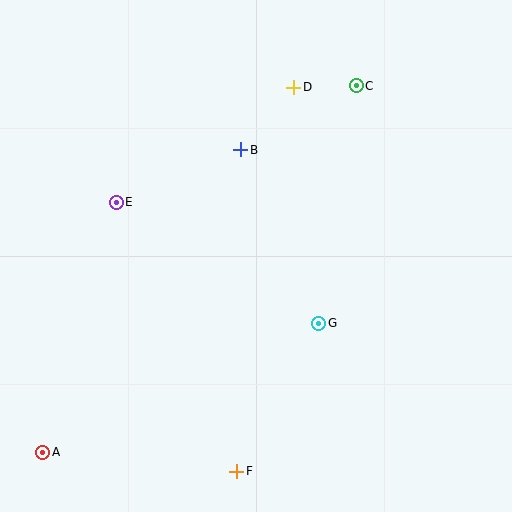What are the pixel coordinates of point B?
Point B is at (241, 150).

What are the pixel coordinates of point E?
Point E is at (116, 202).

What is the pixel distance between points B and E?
The distance between B and E is 135 pixels.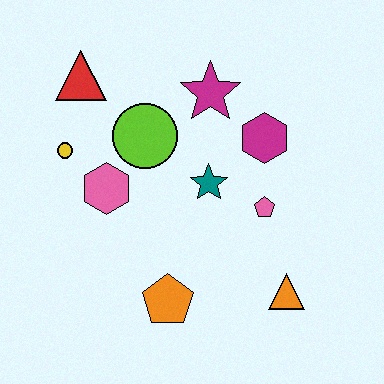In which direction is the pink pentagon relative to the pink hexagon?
The pink pentagon is to the right of the pink hexagon.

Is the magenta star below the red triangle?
Yes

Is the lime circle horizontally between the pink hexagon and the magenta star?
Yes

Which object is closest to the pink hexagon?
The yellow circle is closest to the pink hexagon.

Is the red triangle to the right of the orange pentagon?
No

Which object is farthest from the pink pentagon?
The red triangle is farthest from the pink pentagon.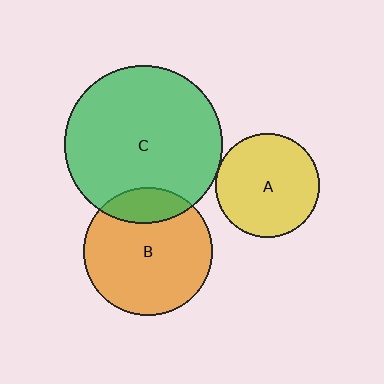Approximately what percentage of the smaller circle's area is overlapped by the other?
Approximately 5%.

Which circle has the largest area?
Circle C (green).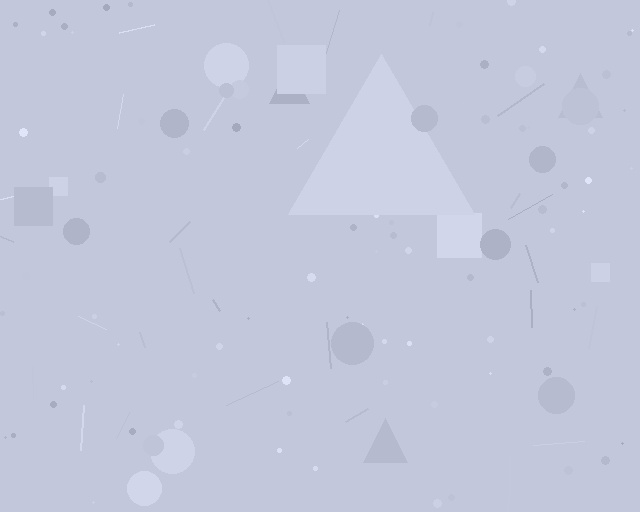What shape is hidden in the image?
A triangle is hidden in the image.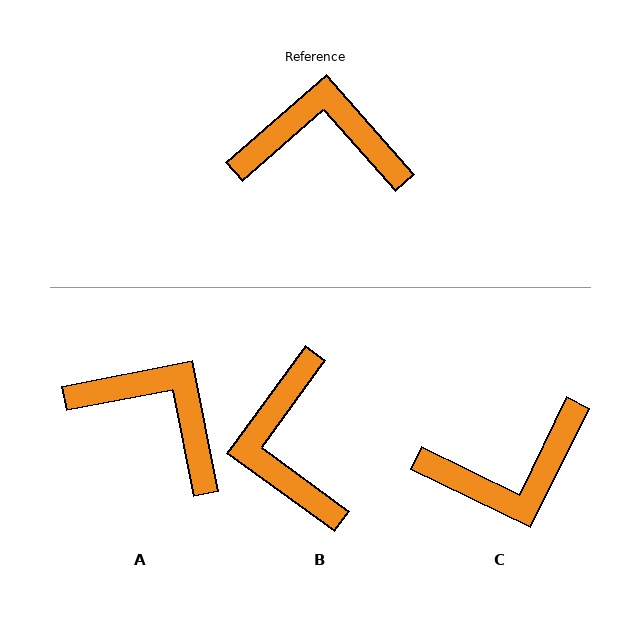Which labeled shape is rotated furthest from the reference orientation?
C, about 157 degrees away.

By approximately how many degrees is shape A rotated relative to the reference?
Approximately 30 degrees clockwise.